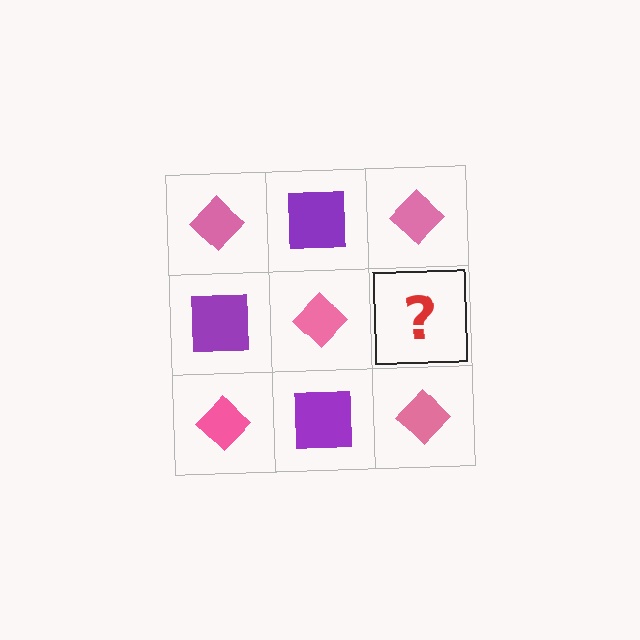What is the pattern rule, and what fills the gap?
The rule is that it alternates pink diamond and purple square in a checkerboard pattern. The gap should be filled with a purple square.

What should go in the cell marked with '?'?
The missing cell should contain a purple square.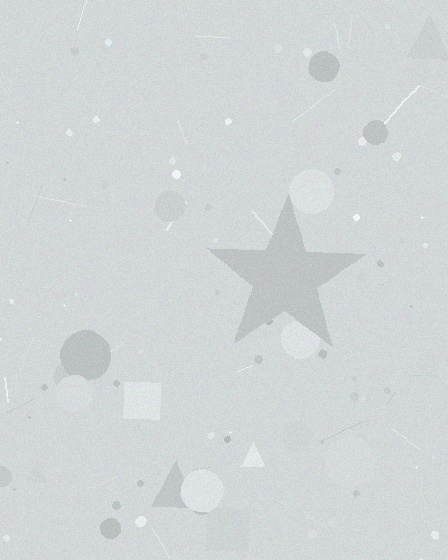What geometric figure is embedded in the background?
A star is embedded in the background.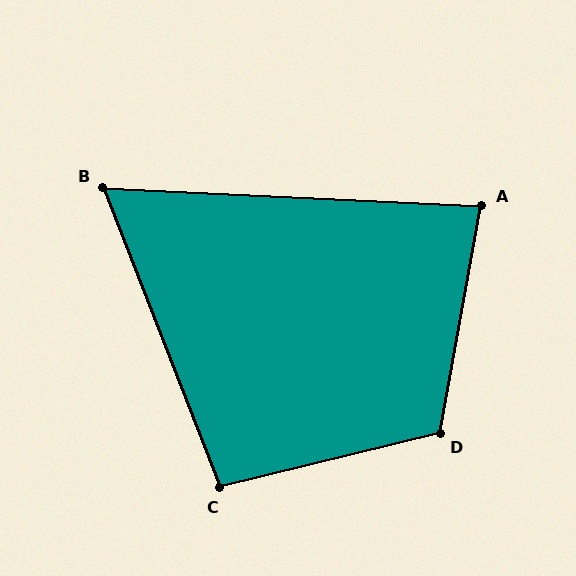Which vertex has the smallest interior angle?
B, at approximately 66 degrees.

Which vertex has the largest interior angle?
D, at approximately 114 degrees.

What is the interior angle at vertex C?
Approximately 98 degrees (obtuse).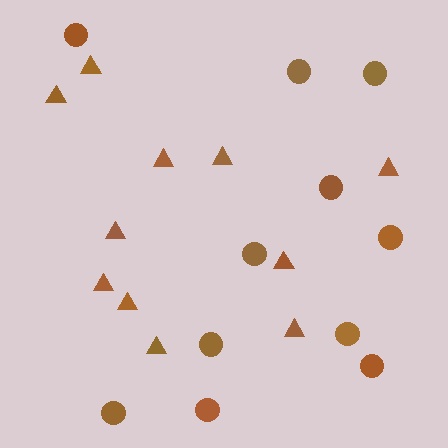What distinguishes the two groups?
There are 2 groups: one group of triangles (11) and one group of circles (11).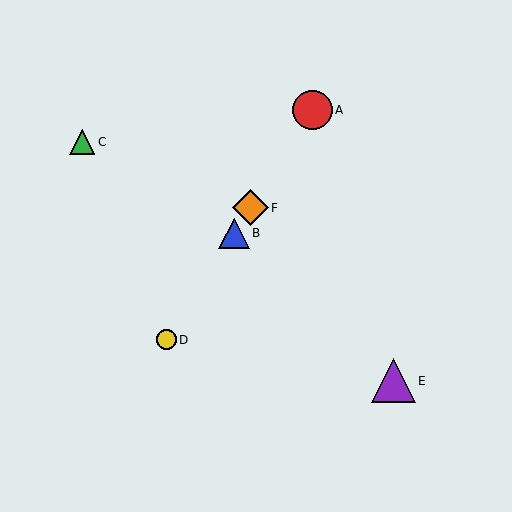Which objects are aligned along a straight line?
Objects A, B, D, F are aligned along a straight line.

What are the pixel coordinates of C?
Object C is at (82, 142).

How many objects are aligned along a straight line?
4 objects (A, B, D, F) are aligned along a straight line.